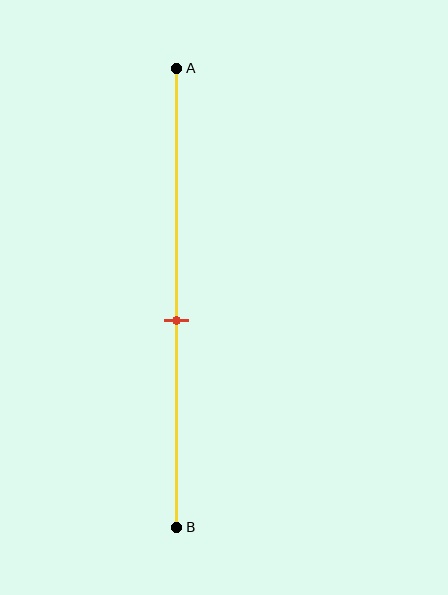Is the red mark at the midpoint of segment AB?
No, the mark is at about 55% from A, not at the 50% midpoint.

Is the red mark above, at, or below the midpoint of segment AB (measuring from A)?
The red mark is below the midpoint of segment AB.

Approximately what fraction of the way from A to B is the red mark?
The red mark is approximately 55% of the way from A to B.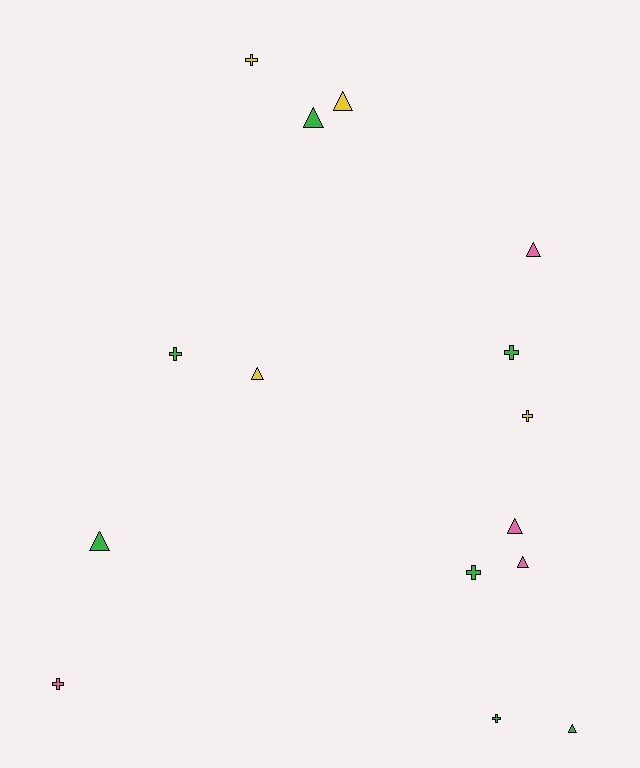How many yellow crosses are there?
There are 2 yellow crosses.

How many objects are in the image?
There are 15 objects.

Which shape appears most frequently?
Triangle, with 8 objects.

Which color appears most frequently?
Green, with 7 objects.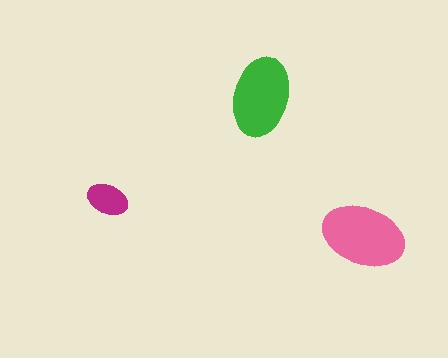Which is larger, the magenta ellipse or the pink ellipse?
The pink one.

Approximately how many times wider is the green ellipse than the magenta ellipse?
About 2 times wider.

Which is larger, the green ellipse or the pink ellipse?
The pink one.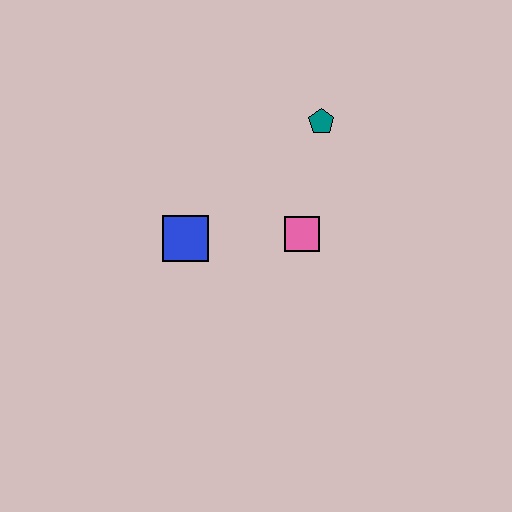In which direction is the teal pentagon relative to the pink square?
The teal pentagon is above the pink square.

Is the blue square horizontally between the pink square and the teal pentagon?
No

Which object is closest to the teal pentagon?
The pink square is closest to the teal pentagon.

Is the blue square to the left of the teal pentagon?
Yes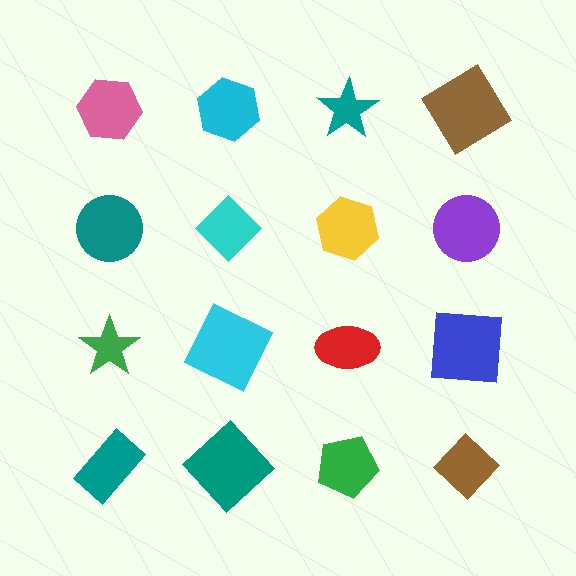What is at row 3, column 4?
A blue square.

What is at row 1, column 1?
A pink hexagon.